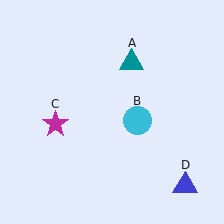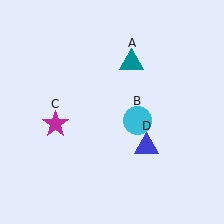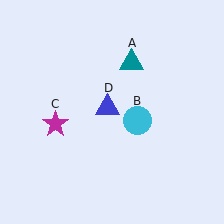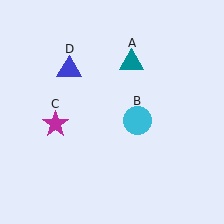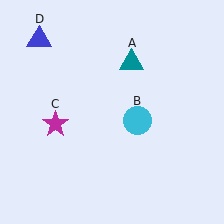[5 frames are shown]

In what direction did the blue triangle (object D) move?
The blue triangle (object D) moved up and to the left.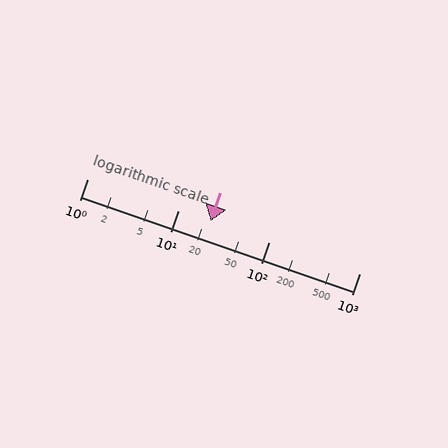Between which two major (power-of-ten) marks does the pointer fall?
The pointer is between 10 and 100.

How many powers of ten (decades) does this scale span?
The scale spans 3 decades, from 1 to 1000.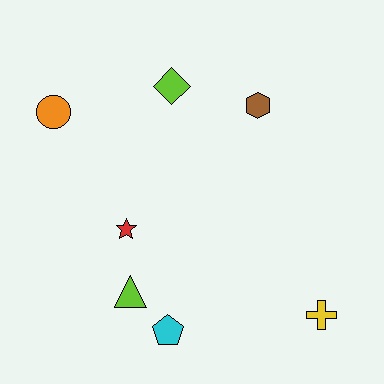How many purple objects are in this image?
There are no purple objects.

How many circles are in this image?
There is 1 circle.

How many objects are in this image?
There are 7 objects.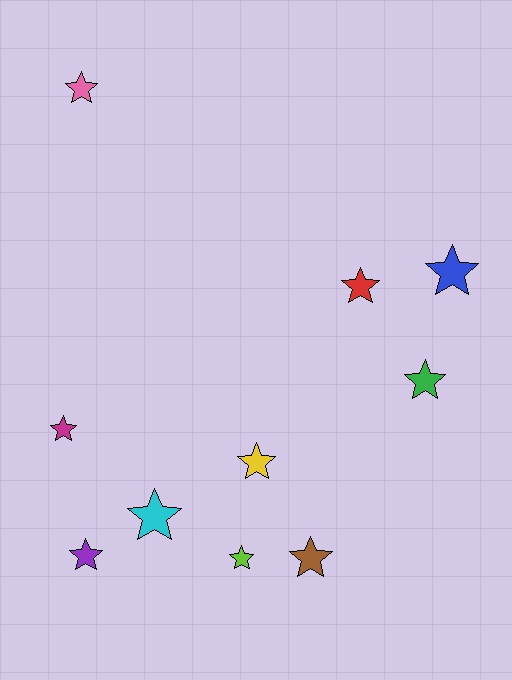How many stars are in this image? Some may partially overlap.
There are 10 stars.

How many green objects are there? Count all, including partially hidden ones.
There is 1 green object.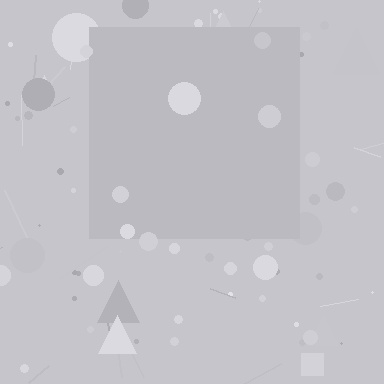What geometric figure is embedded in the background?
A square is embedded in the background.